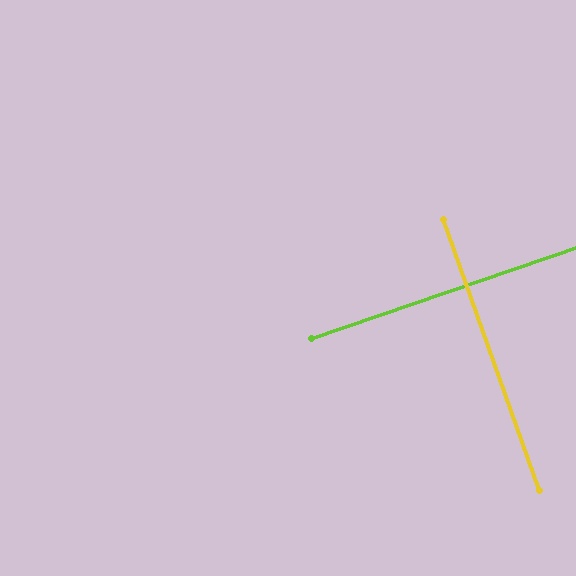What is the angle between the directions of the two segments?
Approximately 89 degrees.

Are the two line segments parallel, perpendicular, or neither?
Perpendicular — they meet at approximately 89°.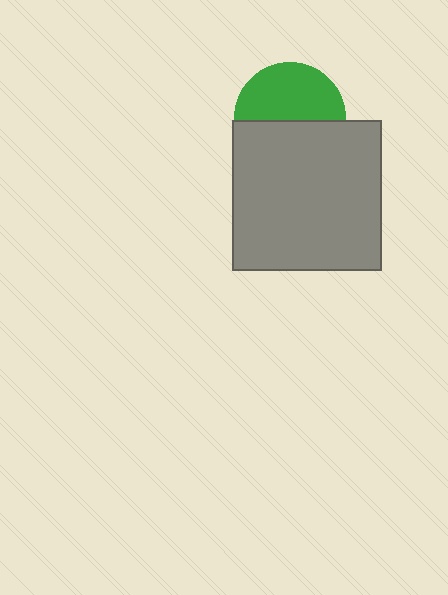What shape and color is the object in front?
The object in front is a gray square.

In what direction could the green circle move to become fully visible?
The green circle could move up. That would shift it out from behind the gray square entirely.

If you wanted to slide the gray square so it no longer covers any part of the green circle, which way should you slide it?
Slide it down — that is the most direct way to separate the two shapes.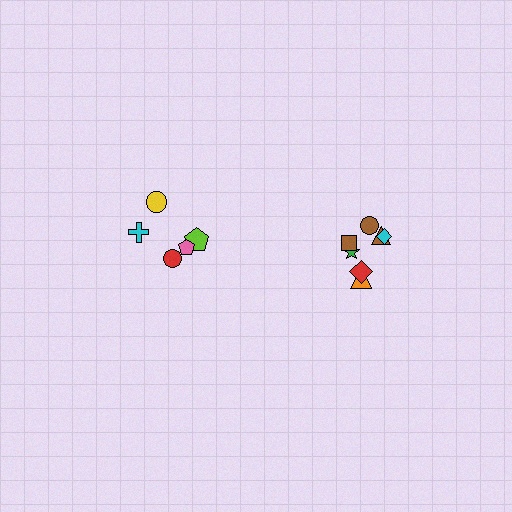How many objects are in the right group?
There are 7 objects.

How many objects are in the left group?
There are 5 objects.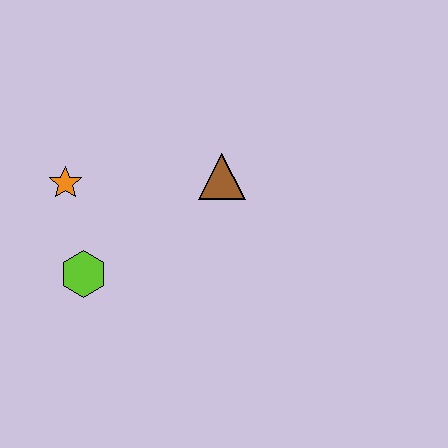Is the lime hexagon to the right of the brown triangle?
No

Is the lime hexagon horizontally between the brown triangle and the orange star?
Yes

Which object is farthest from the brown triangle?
The lime hexagon is farthest from the brown triangle.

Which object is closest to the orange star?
The lime hexagon is closest to the orange star.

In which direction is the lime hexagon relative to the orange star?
The lime hexagon is below the orange star.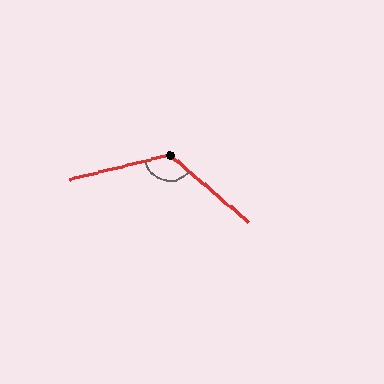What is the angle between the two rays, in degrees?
Approximately 125 degrees.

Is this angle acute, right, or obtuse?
It is obtuse.